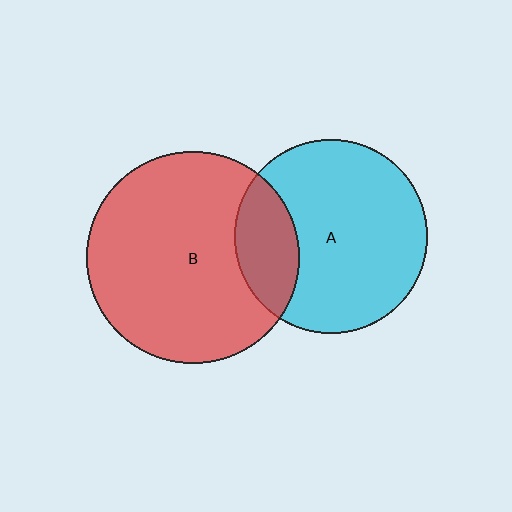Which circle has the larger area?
Circle B (red).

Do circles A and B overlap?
Yes.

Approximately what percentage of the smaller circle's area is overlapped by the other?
Approximately 20%.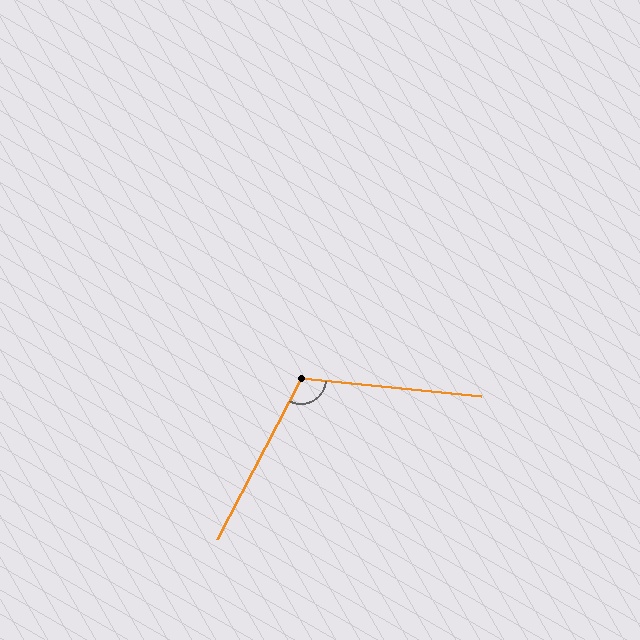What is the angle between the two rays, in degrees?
Approximately 112 degrees.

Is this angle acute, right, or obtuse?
It is obtuse.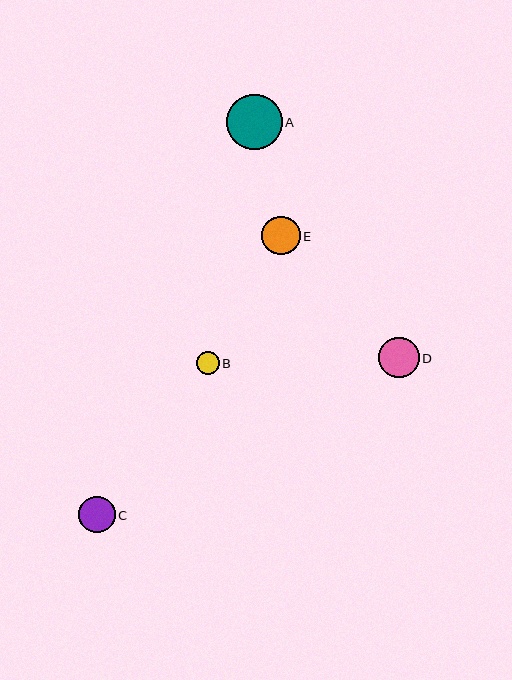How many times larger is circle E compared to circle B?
Circle E is approximately 1.7 times the size of circle B.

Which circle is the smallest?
Circle B is the smallest with a size of approximately 23 pixels.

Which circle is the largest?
Circle A is the largest with a size of approximately 55 pixels.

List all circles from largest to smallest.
From largest to smallest: A, D, E, C, B.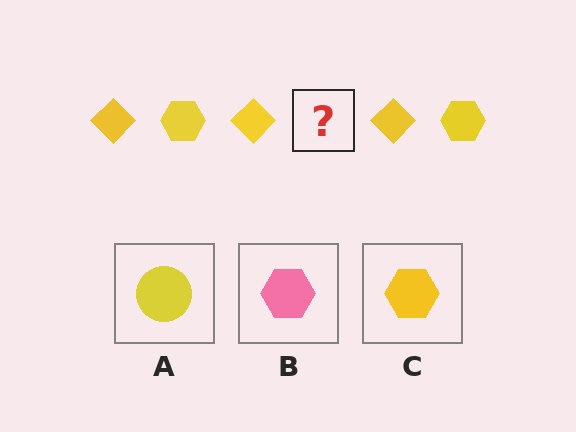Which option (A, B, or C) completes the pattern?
C.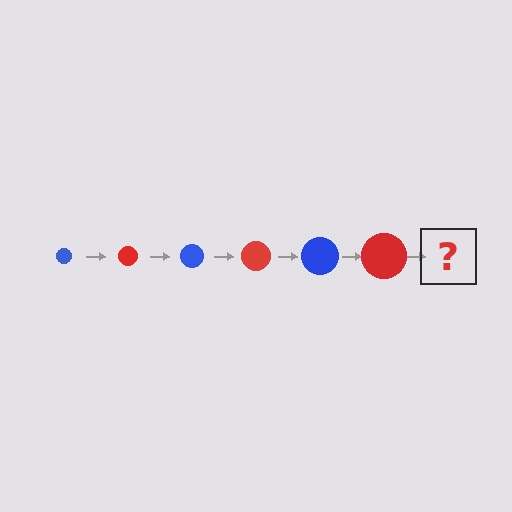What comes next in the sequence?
The next element should be a blue circle, larger than the previous one.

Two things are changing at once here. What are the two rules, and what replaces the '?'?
The two rules are that the circle grows larger each step and the color cycles through blue and red. The '?' should be a blue circle, larger than the previous one.